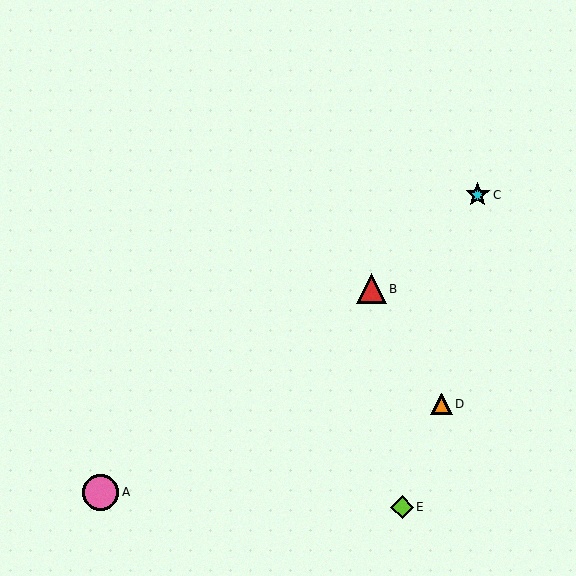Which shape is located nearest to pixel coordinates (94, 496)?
The pink circle (labeled A) at (101, 492) is nearest to that location.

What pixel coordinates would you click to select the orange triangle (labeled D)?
Click at (441, 404) to select the orange triangle D.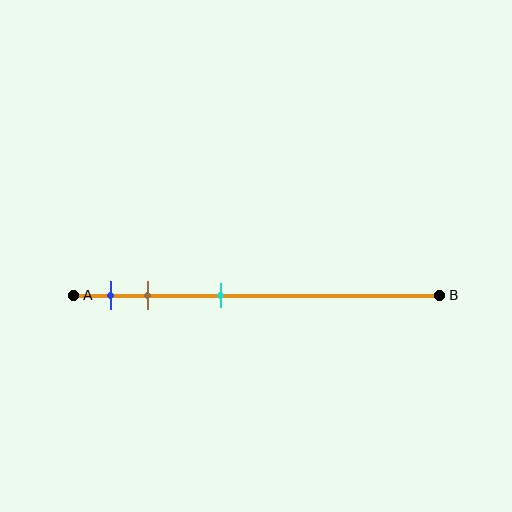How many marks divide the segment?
There are 3 marks dividing the segment.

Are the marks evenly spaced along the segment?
No, the marks are not evenly spaced.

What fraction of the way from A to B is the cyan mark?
The cyan mark is approximately 40% (0.4) of the way from A to B.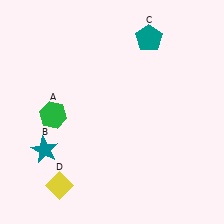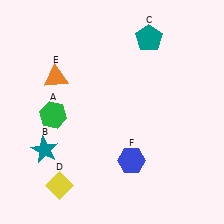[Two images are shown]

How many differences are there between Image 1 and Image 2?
There are 2 differences between the two images.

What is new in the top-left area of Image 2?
An orange triangle (E) was added in the top-left area of Image 2.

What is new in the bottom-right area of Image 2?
A blue hexagon (F) was added in the bottom-right area of Image 2.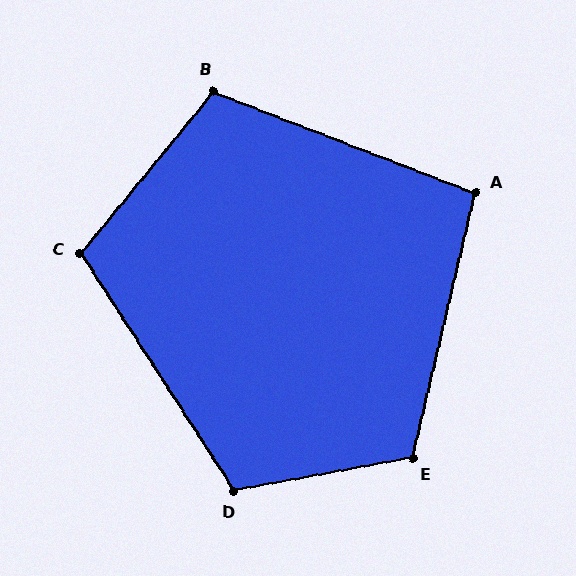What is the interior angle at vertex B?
Approximately 108 degrees (obtuse).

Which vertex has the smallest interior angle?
A, at approximately 98 degrees.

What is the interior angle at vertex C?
Approximately 108 degrees (obtuse).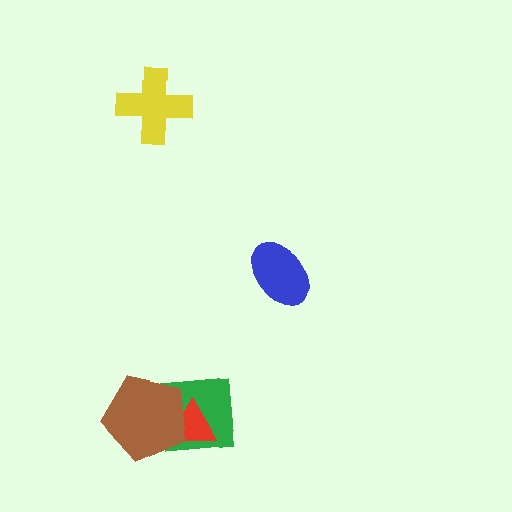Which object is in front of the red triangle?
The brown pentagon is in front of the red triangle.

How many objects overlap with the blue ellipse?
0 objects overlap with the blue ellipse.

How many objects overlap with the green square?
2 objects overlap with the green square.